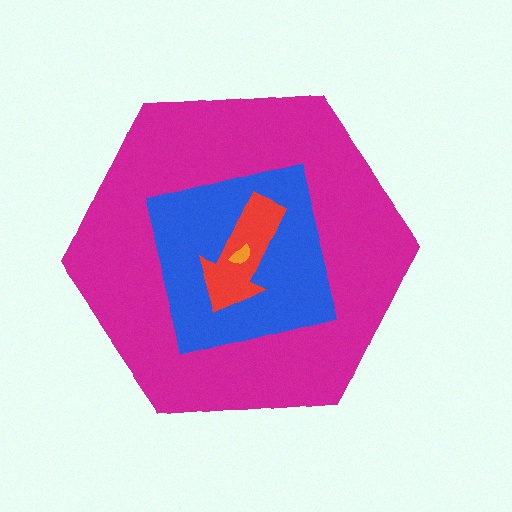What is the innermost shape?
The orange semicircle.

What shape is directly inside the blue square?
The red arrow.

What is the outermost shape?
The magenta hexagon.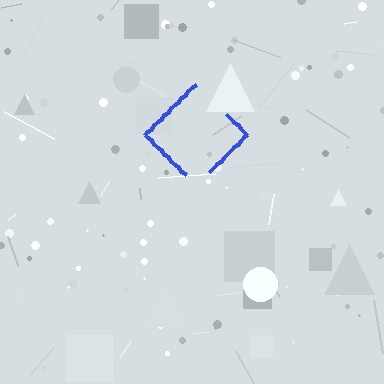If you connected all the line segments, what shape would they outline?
They would outline a diamond.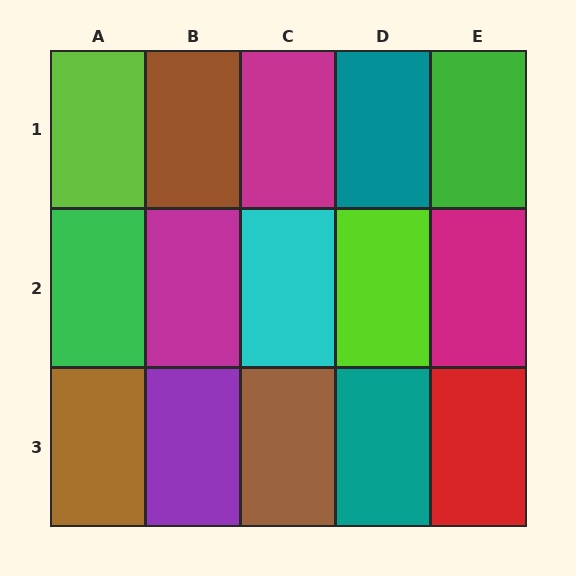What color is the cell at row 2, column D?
Lime.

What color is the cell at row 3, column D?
Teal.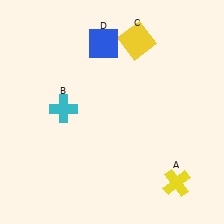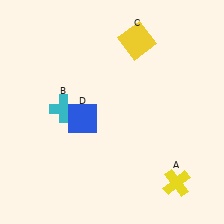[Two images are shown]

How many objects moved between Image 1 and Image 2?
1 object moved between the two images.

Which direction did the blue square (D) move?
The blue square (D) moved down.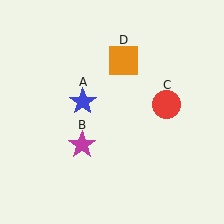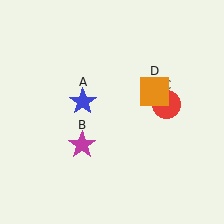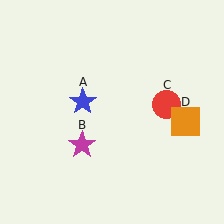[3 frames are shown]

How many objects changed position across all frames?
1 object changed position: orange square (object D).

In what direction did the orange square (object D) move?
The orange square (object D) moved down and to the right.